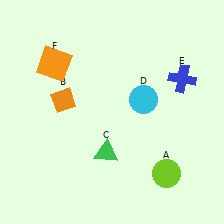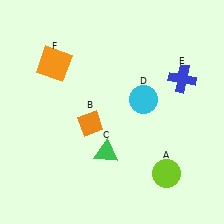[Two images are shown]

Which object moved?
The orange diamond (B) moved right.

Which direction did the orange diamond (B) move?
The orange diamond (B) moved right.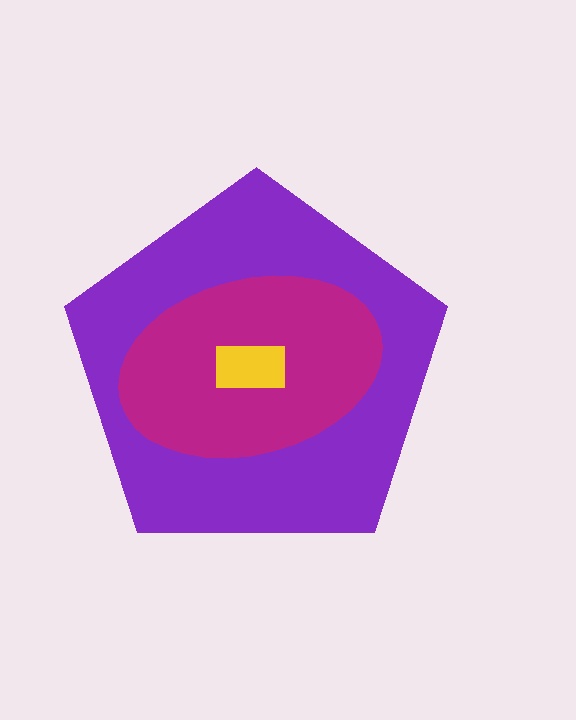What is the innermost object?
The yellow rectangle.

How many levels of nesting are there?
3.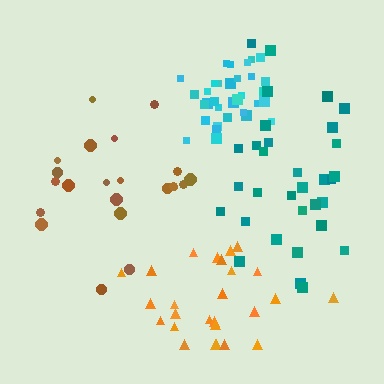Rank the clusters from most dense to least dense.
cyan, brown, teal, orange.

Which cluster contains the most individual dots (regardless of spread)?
Cyan (34).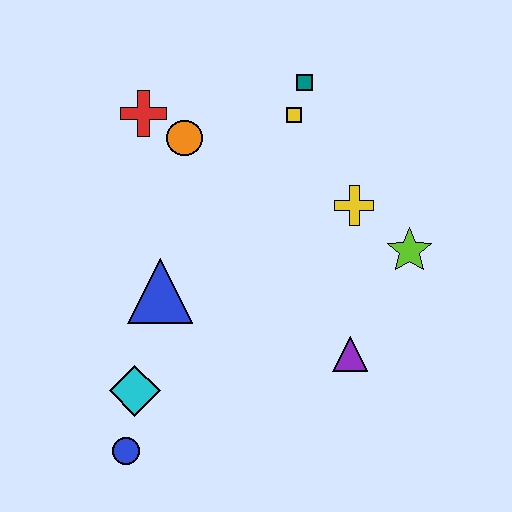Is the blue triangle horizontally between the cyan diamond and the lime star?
Yes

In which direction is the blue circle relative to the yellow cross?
The blue circle is below the yellow cross.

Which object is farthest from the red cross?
The blue circle is farthest from the red cross.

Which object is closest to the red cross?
The orange circle is closest to the red cross.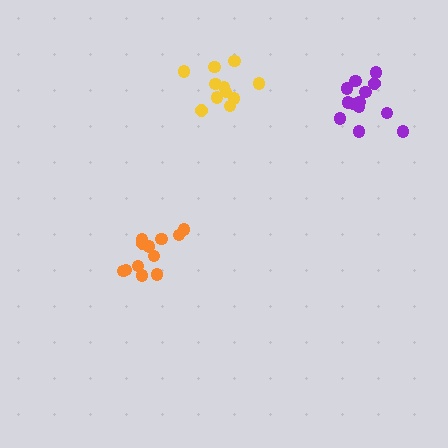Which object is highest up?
The purple cluster is topmost.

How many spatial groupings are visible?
There are 3 spatial groupings.